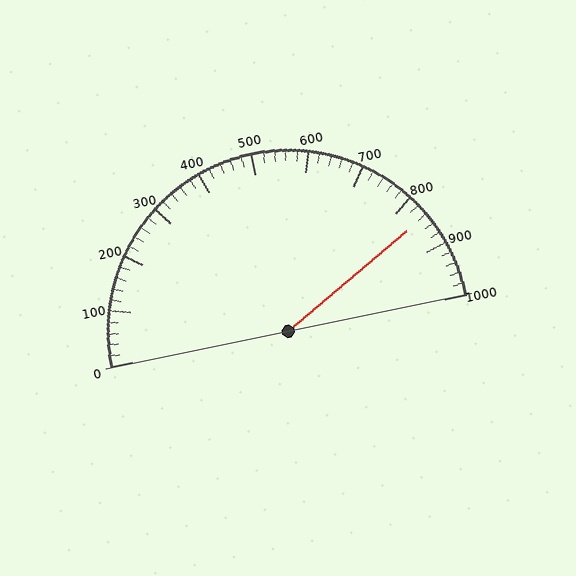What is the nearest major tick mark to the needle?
The nearest major tick mark is 800.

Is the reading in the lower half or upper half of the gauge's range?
The reading is in the upper half of the range (0 to 1000).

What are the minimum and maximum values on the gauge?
The gauge ranges from 0 to 1000.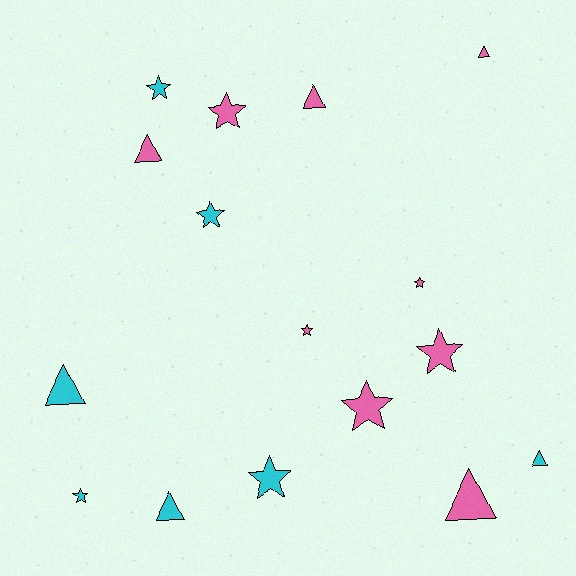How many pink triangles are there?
There are 4 pink triangles.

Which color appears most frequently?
Pink, with 9 objects.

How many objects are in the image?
There are 16 objects.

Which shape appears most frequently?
Star, with 9 objects.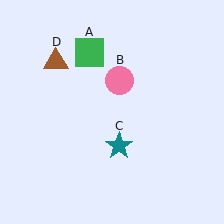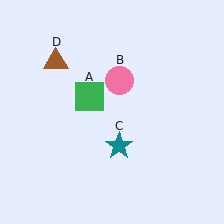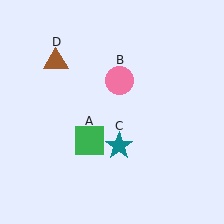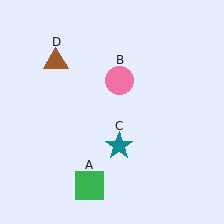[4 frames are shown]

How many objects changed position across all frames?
1 object changed position: green square (object A).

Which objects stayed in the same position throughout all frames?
Pink circle (object B) and teal star (object C) and brown triangle (object D) remained stationary.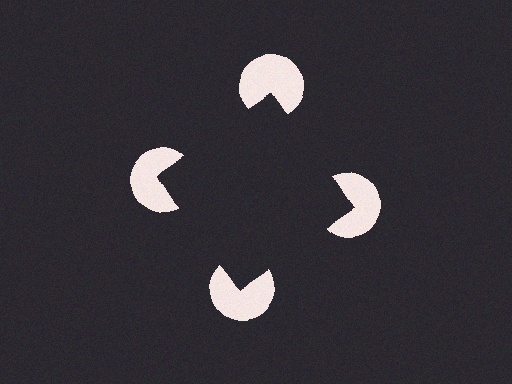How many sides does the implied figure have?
4 sides.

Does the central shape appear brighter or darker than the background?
It typically appears slightly darker than the background, even though no actual brightness change is drawn.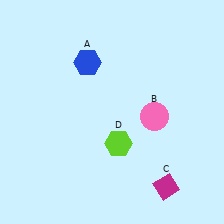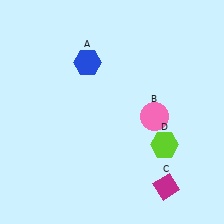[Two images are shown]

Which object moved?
The lime hexagon (D) moved right.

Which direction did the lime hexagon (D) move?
The lime hexagon (D) moved right.